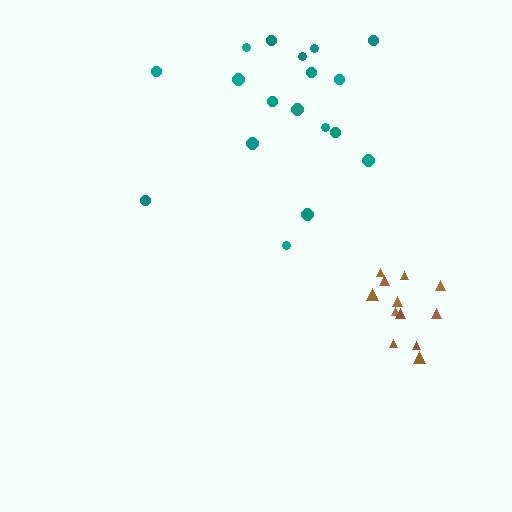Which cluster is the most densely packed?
Brown.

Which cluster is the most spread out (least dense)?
Teal.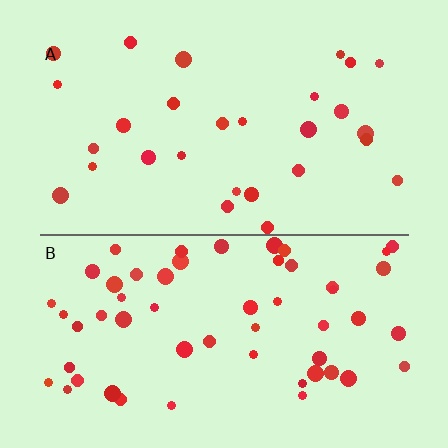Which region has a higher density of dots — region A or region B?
B (the bottom).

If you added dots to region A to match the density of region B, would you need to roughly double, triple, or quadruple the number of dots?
Approximately double.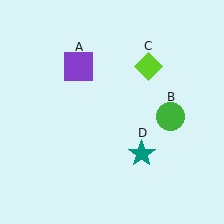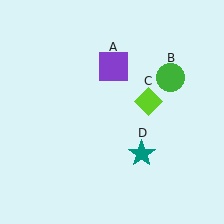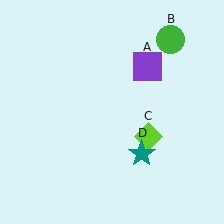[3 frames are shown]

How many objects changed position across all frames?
3 objects changed position: purple square (object A), green circle (object B), lime diamond (object C).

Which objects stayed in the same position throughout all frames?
Teal star (object D) remained stationary.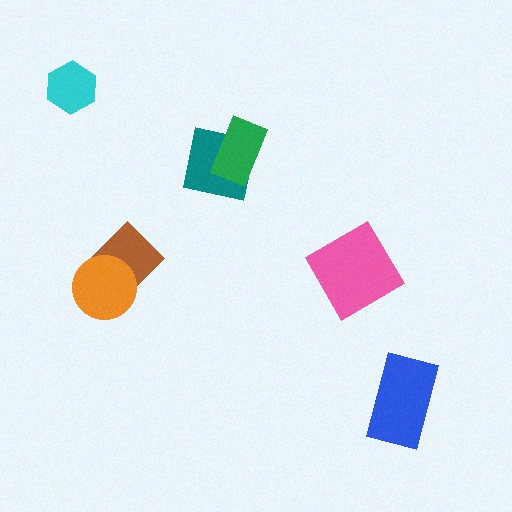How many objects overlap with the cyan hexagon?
0 objects overlap with the cyan hexagon.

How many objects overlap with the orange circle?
1 object overlaps with the orange circle.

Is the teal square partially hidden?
Yes, it is partially covered by another shape.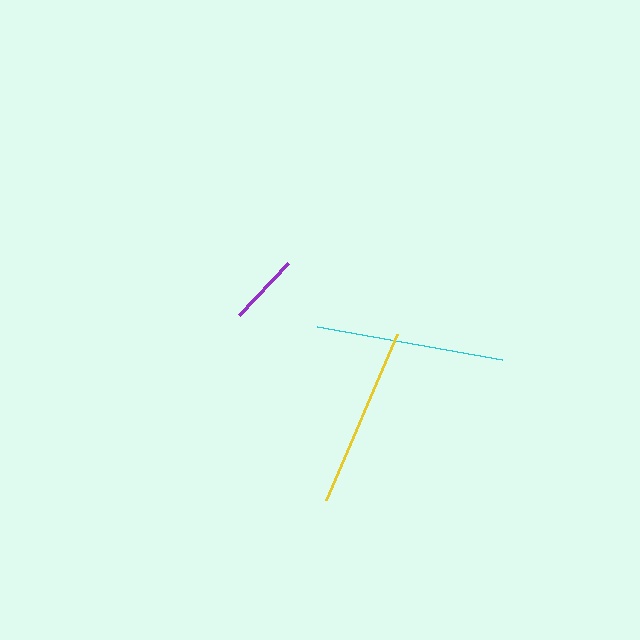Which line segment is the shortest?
The purple line is the shortest at approximately 71 pixels.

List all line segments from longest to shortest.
From longest to shortest: cyan, yellow, purple.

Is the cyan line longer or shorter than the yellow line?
The cyan line is longer than the yellow line.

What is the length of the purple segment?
The purple segment is approximately 71 pixels long.